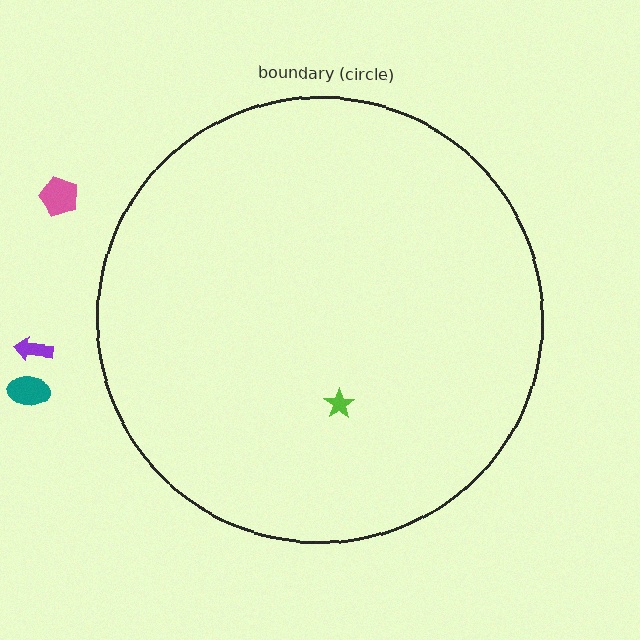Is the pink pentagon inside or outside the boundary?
Outside.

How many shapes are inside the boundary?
1 inside, 3 outside.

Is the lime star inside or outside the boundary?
Inside.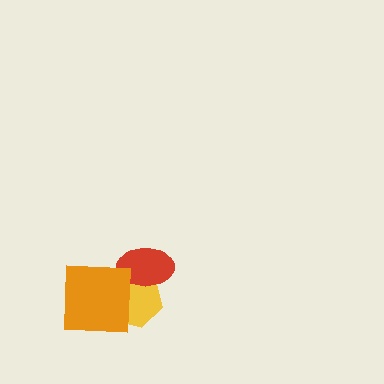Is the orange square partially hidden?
No, no other shape covers it.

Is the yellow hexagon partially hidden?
Yes, it is partially covered by another shape.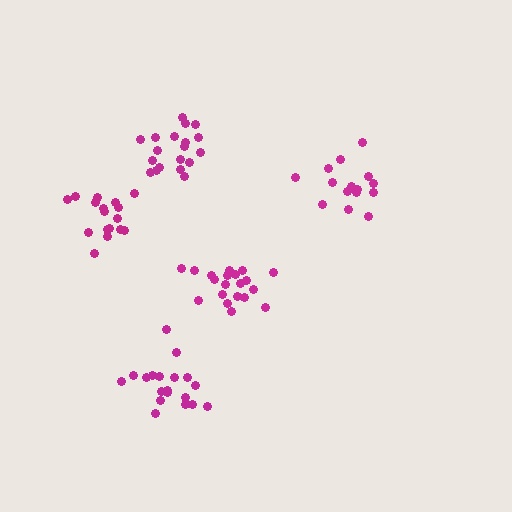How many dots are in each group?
Group 1: 20 dots, Group 2: 15 dots, Group 3: 17 dots, Group 4: 19 dots, Group 5: 19 dots (90 total).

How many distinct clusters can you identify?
There are 5 distinct clusters.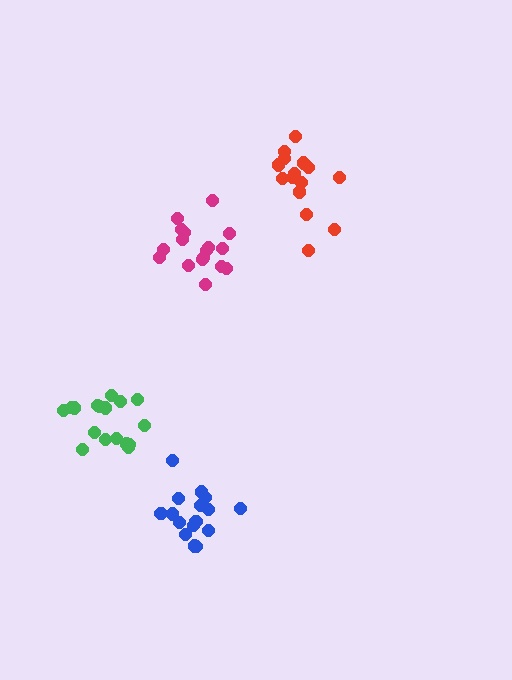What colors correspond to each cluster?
The clusters are colored: red, magenta, blue, green.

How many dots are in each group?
Group 1: 15 dots, Group 2: 17 dots, Group 3: 16 dots, Group 4: 17 dots (65 total).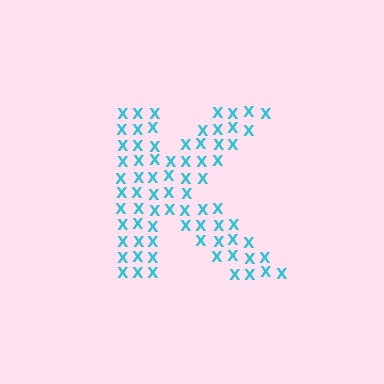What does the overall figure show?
The overall figure shows the letter K.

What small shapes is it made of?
It is made of small letter X's.